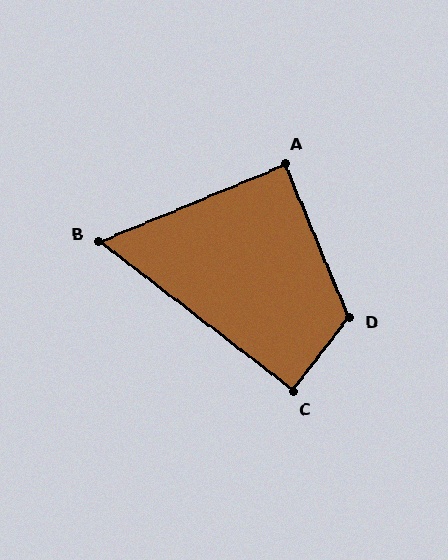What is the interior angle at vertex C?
Approximately 90 degrees (approximately right).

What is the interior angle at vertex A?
Approximately 90 degrees (approximately right).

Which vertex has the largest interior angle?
D, at approximately 120 degrees.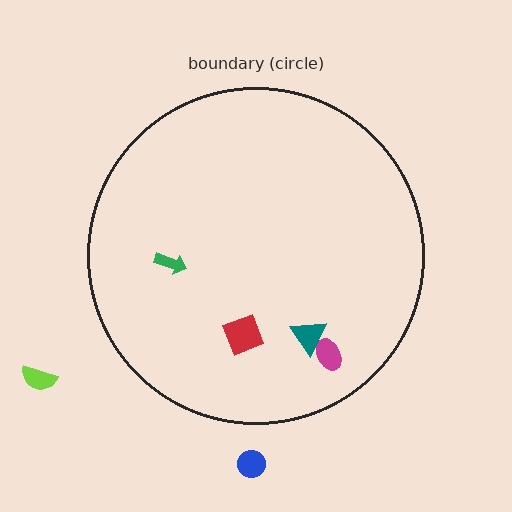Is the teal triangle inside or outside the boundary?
Inside.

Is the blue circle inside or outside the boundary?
Outside.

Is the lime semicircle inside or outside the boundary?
Outside.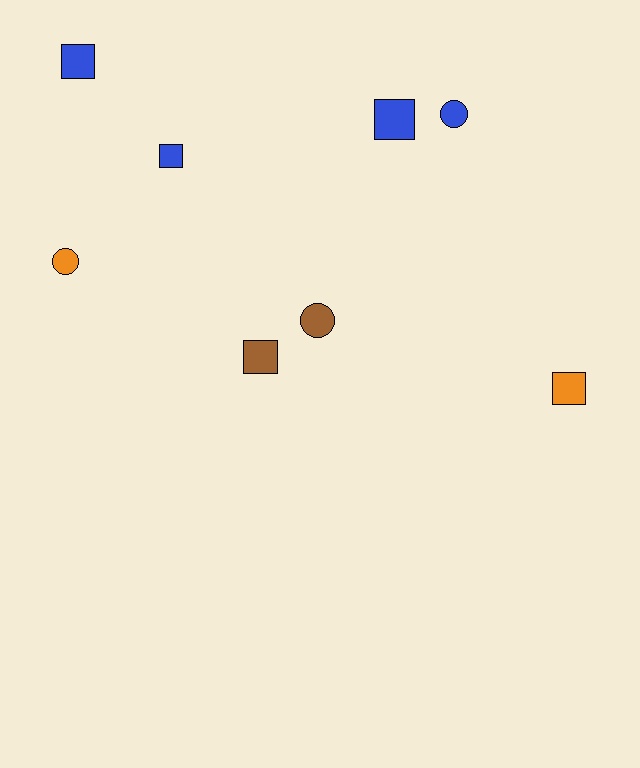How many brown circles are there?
There is 1 brown circle.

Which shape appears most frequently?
Square, with 5 objects.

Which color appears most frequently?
Blue, with 4 objects.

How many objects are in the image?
There are 8 objects.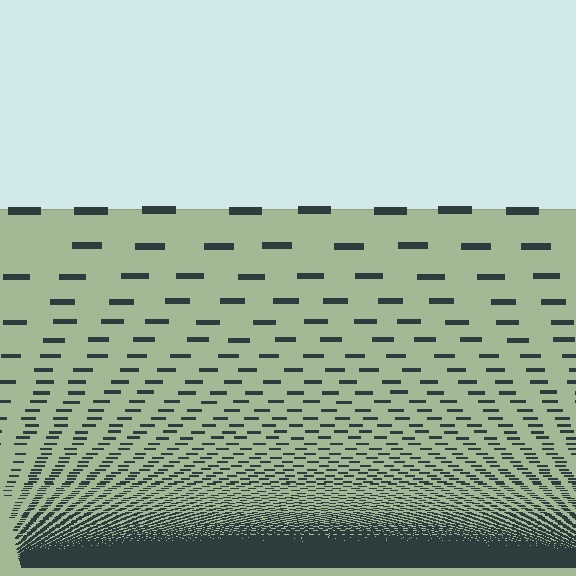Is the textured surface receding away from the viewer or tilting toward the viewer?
The surface appears to tilt toward the viewer. Texture elements get larger and sparser toward the top.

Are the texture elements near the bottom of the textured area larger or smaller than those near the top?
Smaller. The gradient is inverted — elements near the bottom are smaller and denser.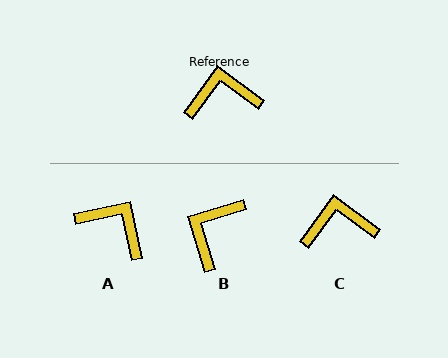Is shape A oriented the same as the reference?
No, it is off by about 42 degrees.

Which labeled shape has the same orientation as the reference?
C.